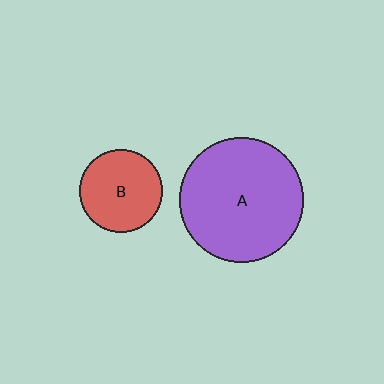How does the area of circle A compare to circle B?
Approximately 2.2 times.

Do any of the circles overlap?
No, none of the circles overlap.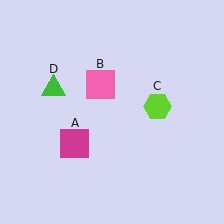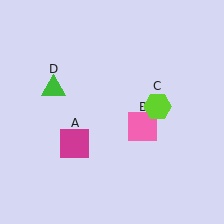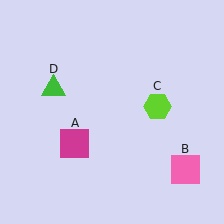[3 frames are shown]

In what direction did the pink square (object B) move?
The pink square (object B) moved down and to the right.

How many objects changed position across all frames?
1 object changed position: pink square (object B).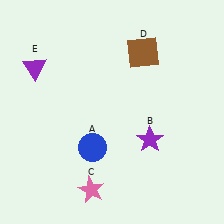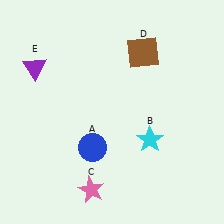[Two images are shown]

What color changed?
The star (B) changed from purple in Image 1 to cyan in Image 2.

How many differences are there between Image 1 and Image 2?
There is 1 difference between the two images.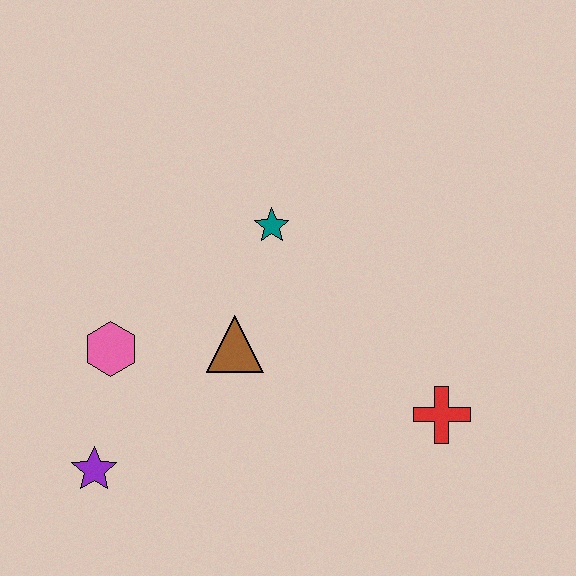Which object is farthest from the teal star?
The purple star is farthest from the teal star.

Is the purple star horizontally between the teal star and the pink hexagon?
No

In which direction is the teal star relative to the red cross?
The teal star is above the red cross.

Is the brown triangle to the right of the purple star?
Yes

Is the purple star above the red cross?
No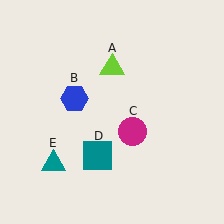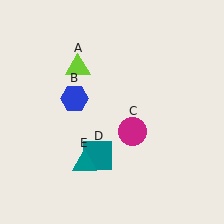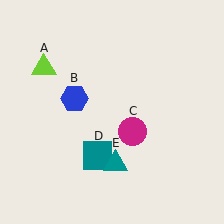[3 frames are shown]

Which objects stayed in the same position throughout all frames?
Blue hexagon (object B) and magenta circle (object C) and teal square (object D) remained stationary.